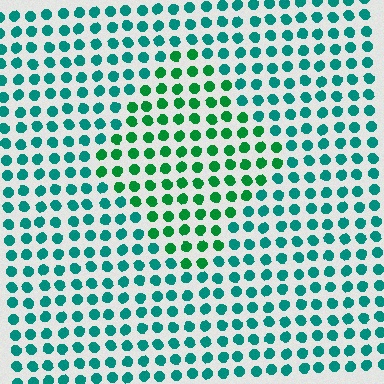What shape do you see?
I see a diamond.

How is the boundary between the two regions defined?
The boundary is defined purely by a slight shift in hue (about 33 degrees). Spacing, size, and orientation are identical on both sides.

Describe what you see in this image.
The image is filled with small teal elements in a uniform arrangement. A diamond-shaped region is visible where the elements are tinted to a slightly different hue, forming a subtle color boundary.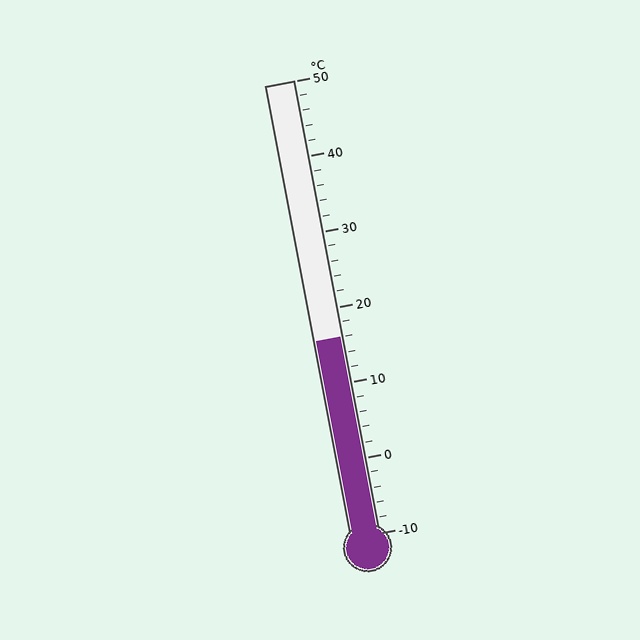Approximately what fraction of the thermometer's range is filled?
The thermometer is filled to approximately 45% of its range.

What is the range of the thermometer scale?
The thermometer scale ranges from -10°C to 50°C.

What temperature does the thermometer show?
The thermometer shows approximately 16°C.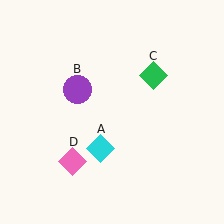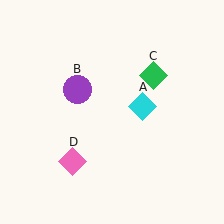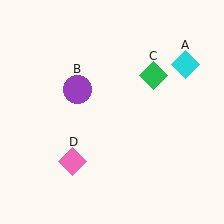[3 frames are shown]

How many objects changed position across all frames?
1 object changed position: cyan diamond (object A).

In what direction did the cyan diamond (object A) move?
The cyan diamond (object A) moved up and to the right.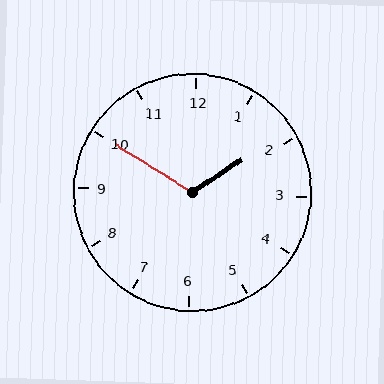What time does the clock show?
1:50.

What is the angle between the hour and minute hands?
Approximately 115 degrees.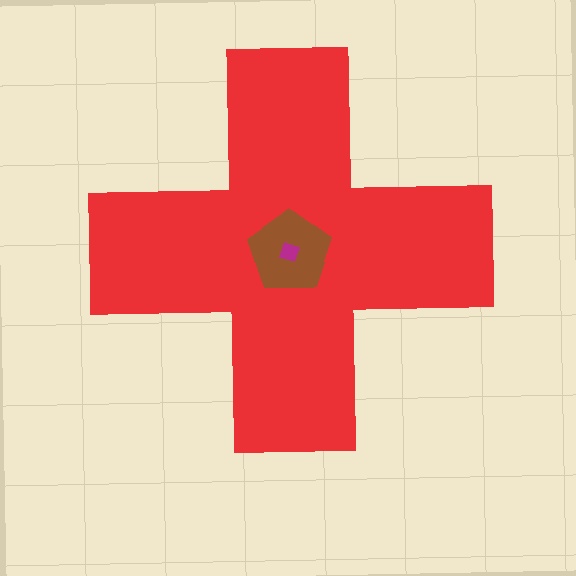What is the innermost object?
The magenta diamond.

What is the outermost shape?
The red cross.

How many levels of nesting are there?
3.